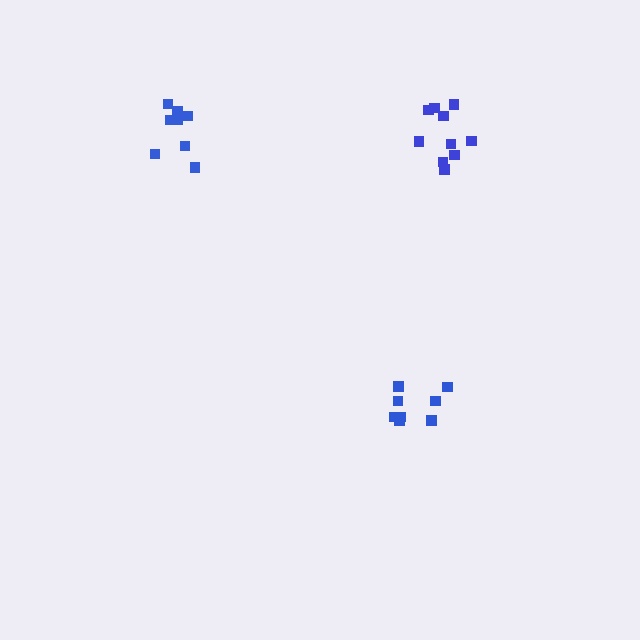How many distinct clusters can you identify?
There are 3 distinct clusters.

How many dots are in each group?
Group 1: 8 dots, Group 2: 10 dots, Group 3: 8 dots (26 total).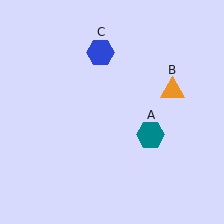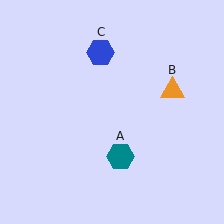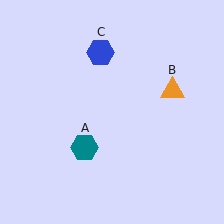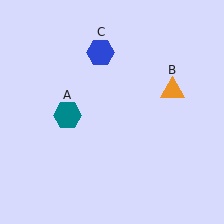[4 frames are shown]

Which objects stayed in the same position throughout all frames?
Orange triangle (object B) and blue hexagon (object C) remained stationary.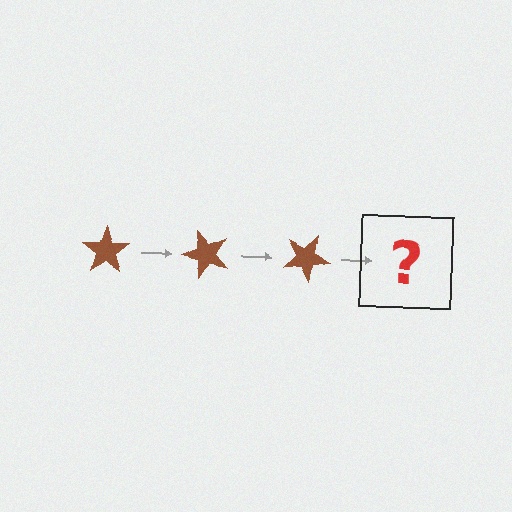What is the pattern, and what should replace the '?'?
The pattern is that the star rotates 50 degrees each step. The '?' should be a brown star rotated 150 degrees.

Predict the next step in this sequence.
The next step is a brown star rotated 150 degrees.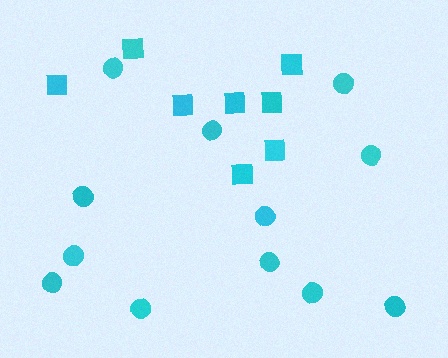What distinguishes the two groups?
There are 2 groups: one group of circles (12) and one group of squares (8).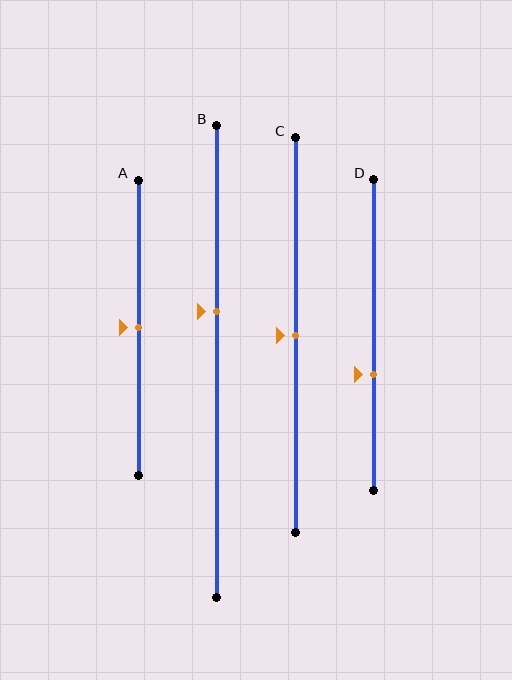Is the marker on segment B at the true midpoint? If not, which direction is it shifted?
No, the marker on segment B is shifted upward by about 11% of the segment length.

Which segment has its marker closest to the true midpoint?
Segment A has its marker closest to the true midpoint.